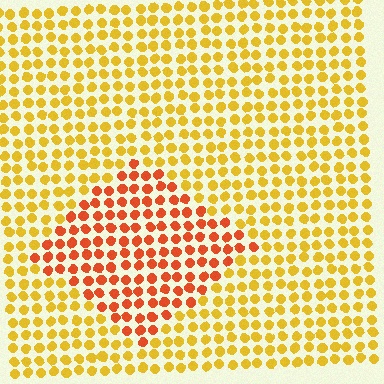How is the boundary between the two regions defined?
The boundary is defined purely by a slight shift in hue (about 36 degrees). Spacing, size, and orientation are identical on both sides.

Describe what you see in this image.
The image is filled with small yellow elements in a uniform arrangement. A diamond-shaped region is visible where the elements are tinted to a slightly different hue, forming a subtle color boundary.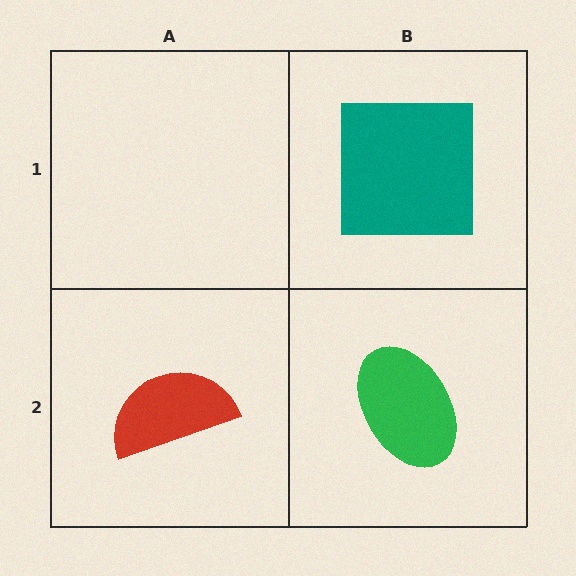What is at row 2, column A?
A red semicircle.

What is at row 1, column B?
A teal square.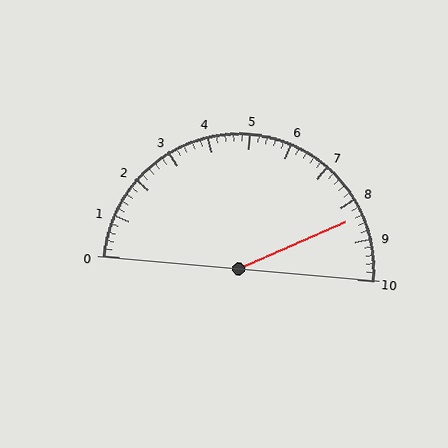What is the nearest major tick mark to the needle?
The nearest major tick mark is 8.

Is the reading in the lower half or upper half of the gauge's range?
The reading is in the upper half of the range (0 to 10).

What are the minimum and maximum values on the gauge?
The gauge ranges from 0 to 10.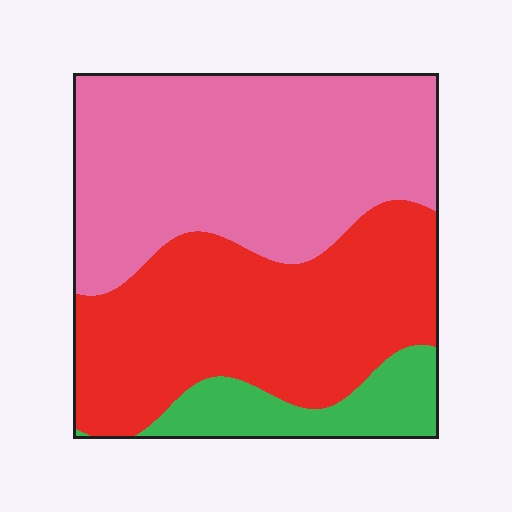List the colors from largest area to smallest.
From largest to smallest: pink, red, green.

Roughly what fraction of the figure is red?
Red takes up about two fifths (2/5) of the figure.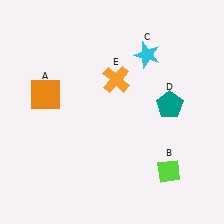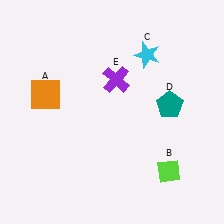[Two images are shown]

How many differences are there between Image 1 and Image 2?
There is 1 difference between the two images.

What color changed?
The cross (E) changed from orange in Image 1 to purple in Image 2.